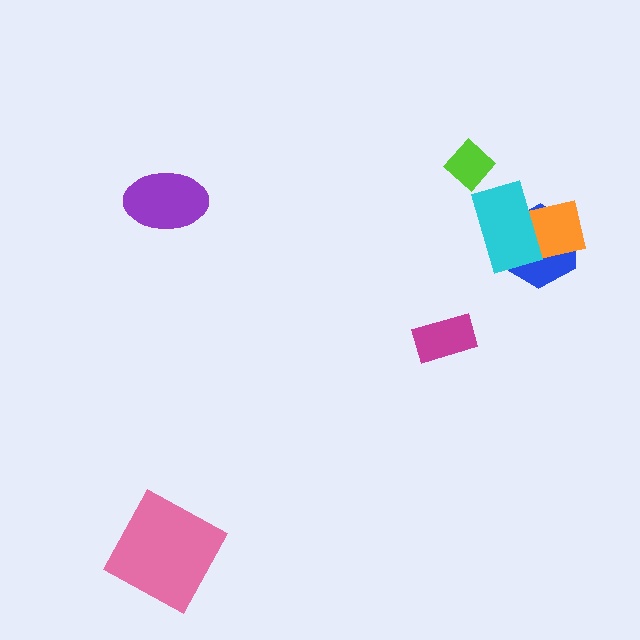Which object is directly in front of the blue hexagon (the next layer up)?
The orange square is directly in front of the blue hexagon.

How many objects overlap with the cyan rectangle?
2 objects overlap with the cyan rectangle.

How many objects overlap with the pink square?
0 objects overlap with the pink square.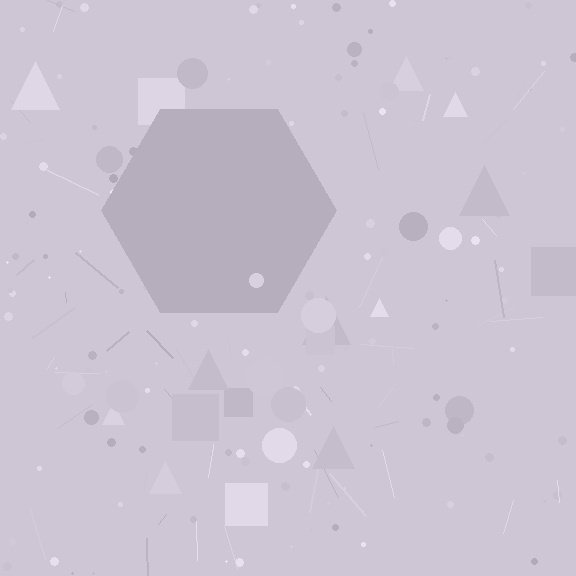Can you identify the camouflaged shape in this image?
The camouflaged shape is a hexagon.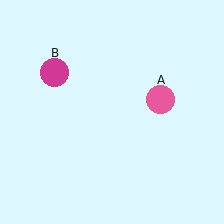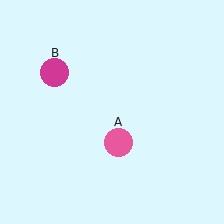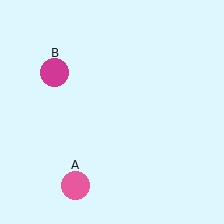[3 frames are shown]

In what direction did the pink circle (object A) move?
The pink circle (object A) moved down and to the left.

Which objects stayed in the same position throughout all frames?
Magenta circle (object B) remained stationary.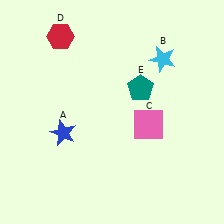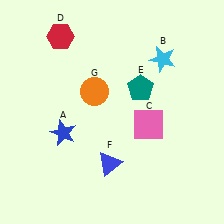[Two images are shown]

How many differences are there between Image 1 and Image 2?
There are 2 differences between the two images.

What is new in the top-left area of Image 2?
An orange circle (G) was added in the top-left area of Image 2.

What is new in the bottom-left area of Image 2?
A blue triangle (F) was added in the bottom-left area of Image 2.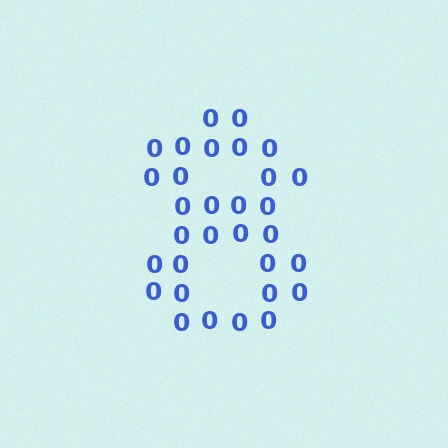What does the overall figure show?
The overall figure shows the digit 8.